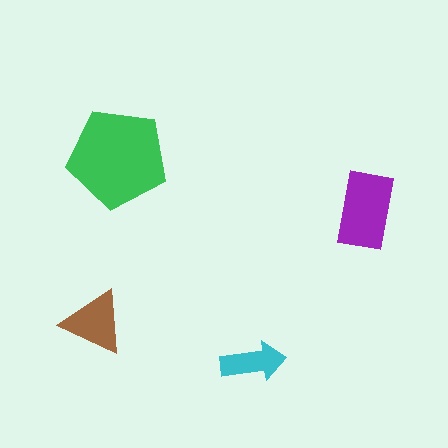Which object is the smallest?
The cyan arrow.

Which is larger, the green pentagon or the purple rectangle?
The green pentagon.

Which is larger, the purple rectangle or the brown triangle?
The purple rectangle.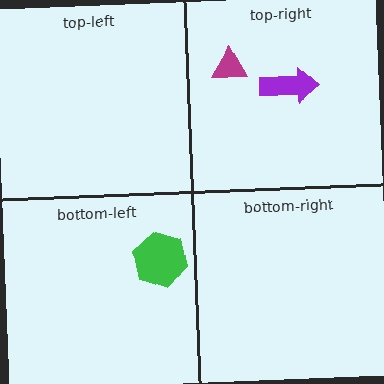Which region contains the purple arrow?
The top-right region.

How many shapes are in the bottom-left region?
1.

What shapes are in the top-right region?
The purple arrow, the magenta triangle.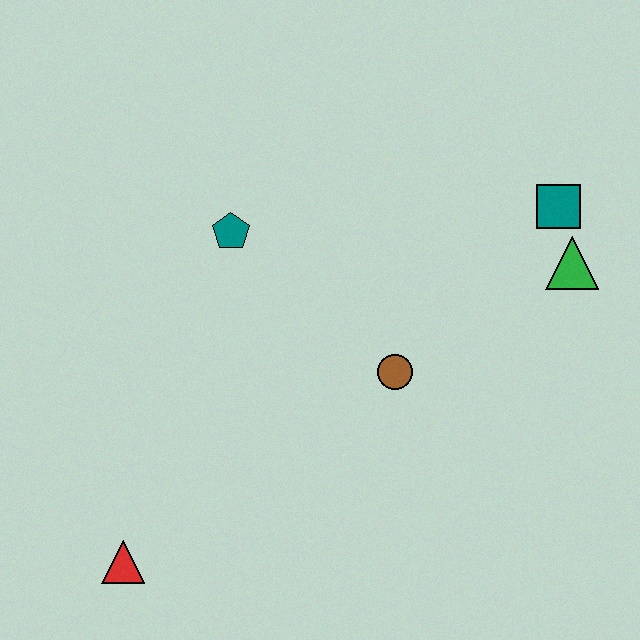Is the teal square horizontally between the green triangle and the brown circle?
Yes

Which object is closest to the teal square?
The green triangle is closest to the teal square.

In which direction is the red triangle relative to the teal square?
The red triangle is to the left of the teal square.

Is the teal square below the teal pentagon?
No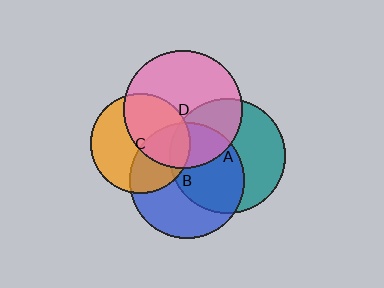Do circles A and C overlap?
Yes.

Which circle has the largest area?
Circle D (pink).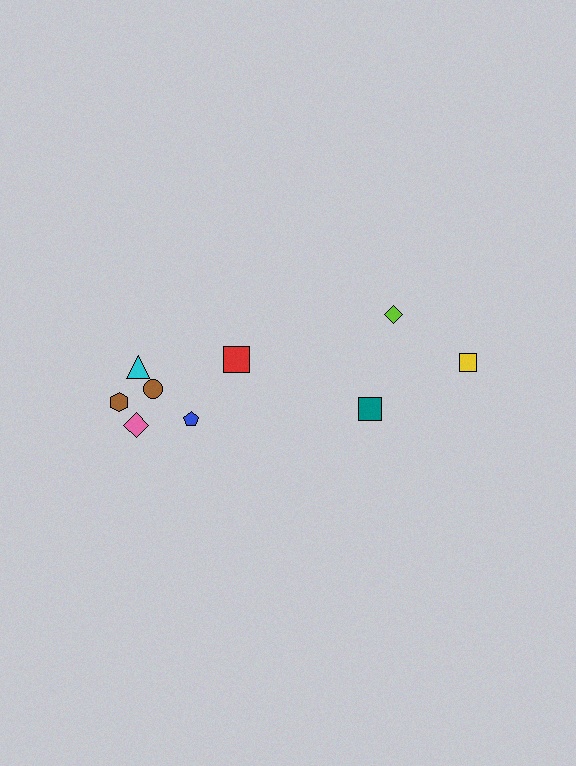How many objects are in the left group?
There are 6 objects.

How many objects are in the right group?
There are 3 objects.